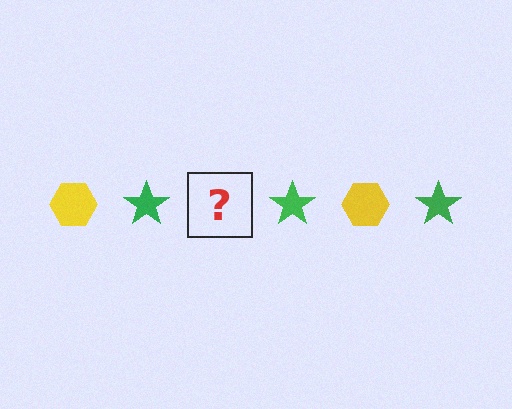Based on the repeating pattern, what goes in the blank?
The blank should be a yellow hexagon.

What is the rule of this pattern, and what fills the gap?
The rule is that the pattern alternates between yellow hexagon and green star. The gap should be filled with a yellow hexagon.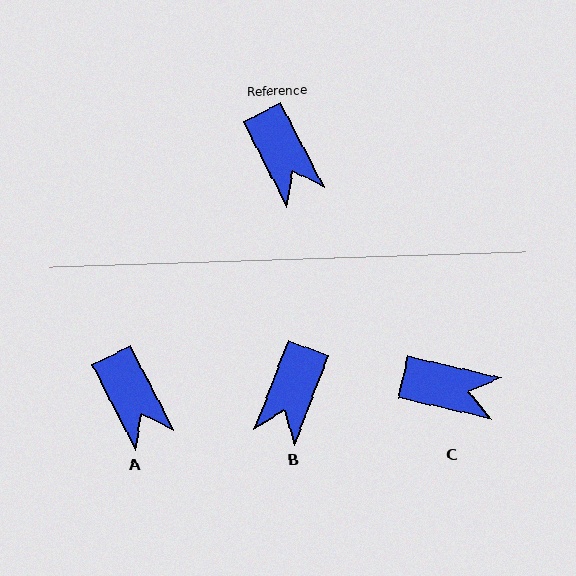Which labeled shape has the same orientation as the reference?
A.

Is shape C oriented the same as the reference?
No, it is off by about 50 degrees.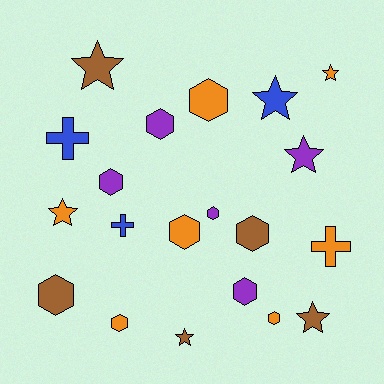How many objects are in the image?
There are 20 objects.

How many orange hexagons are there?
There are 4 orange hexagons.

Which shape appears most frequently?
Hexagon, with 10 objects.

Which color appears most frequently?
Orange, with 7 objects.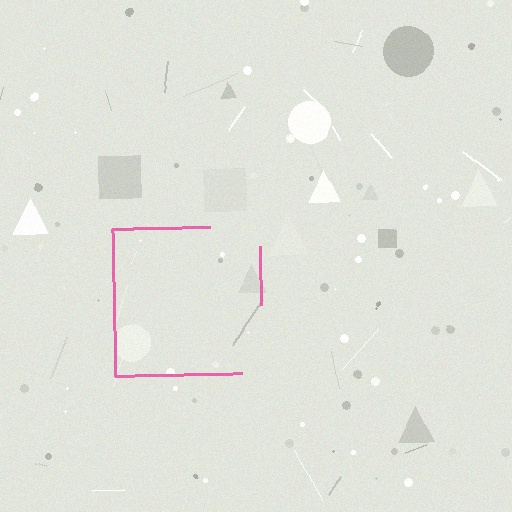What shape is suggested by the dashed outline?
The dashed outline suggests a square.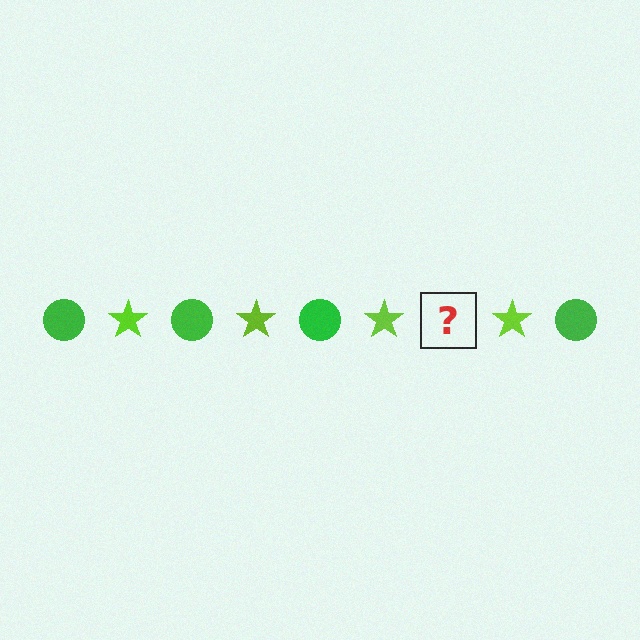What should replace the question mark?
The question mark should be replaced with a green circle.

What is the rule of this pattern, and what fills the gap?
The rule is that the pattern alternates between green circle and lime star. The gap should be filled with a green circle.